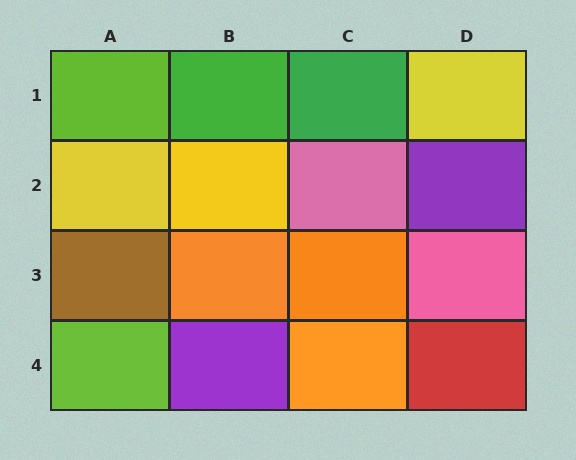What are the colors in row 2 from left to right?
Yellow, yellow, pink, purple.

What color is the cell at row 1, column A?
Lime.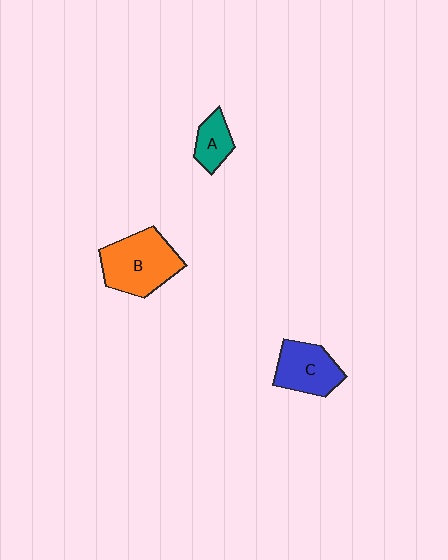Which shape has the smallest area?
Shape A (teal).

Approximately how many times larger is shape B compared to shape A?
Approximately 2.3 times.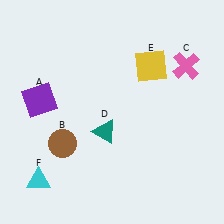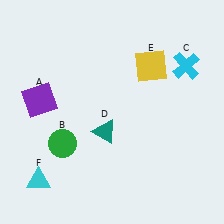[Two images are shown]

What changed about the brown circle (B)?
In Image 1, B is brown. In Image 2, it changed to green.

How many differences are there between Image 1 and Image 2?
There are 2 differences between the two images.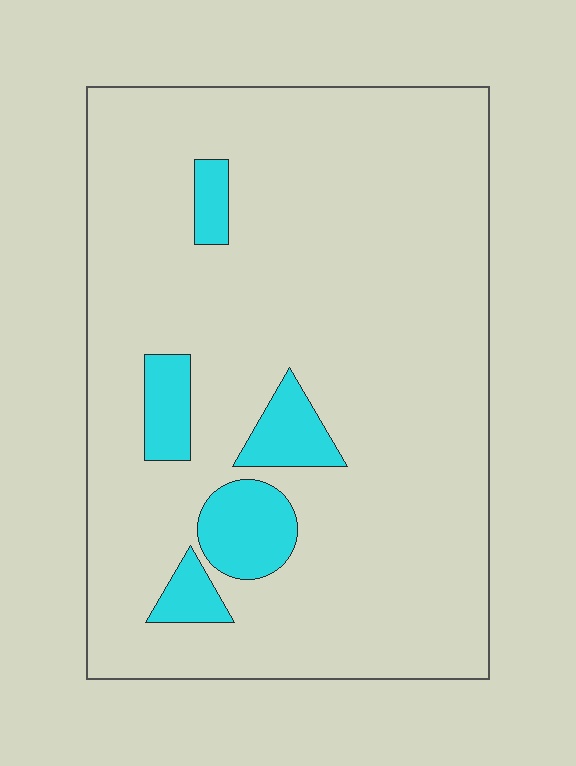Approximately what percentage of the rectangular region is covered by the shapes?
Approximately 10%.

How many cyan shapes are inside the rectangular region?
5.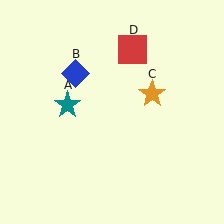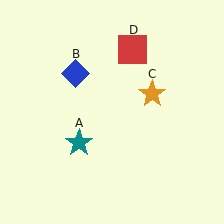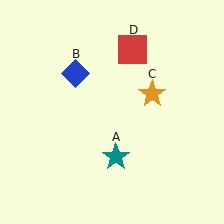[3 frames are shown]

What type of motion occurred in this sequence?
The teal star (object A) rotated counterclockwise around the center of the scene.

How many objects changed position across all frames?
1 object changed position: teal star (object A).